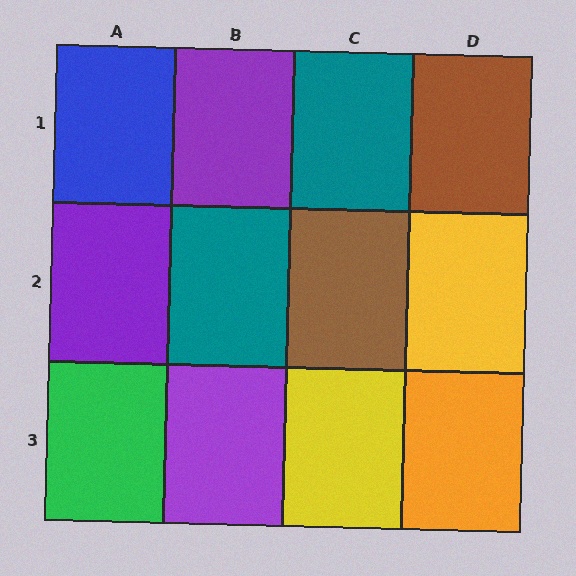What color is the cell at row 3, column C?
Yellow.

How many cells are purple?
3 cells are purple.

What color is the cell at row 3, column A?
Green.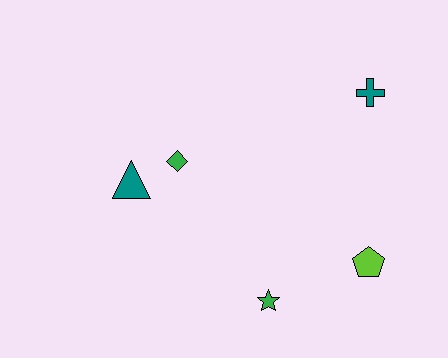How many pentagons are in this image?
There is 1 pentagon.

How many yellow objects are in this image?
There are no yellow objects.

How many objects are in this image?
There are 5 objects.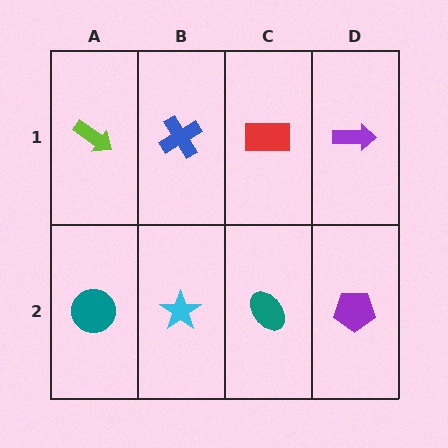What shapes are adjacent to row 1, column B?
A cyan star (row 2, column B), a lime arrow (row 1, column A), a red rectangle (row 1, column C).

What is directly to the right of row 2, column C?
A purple pentagon.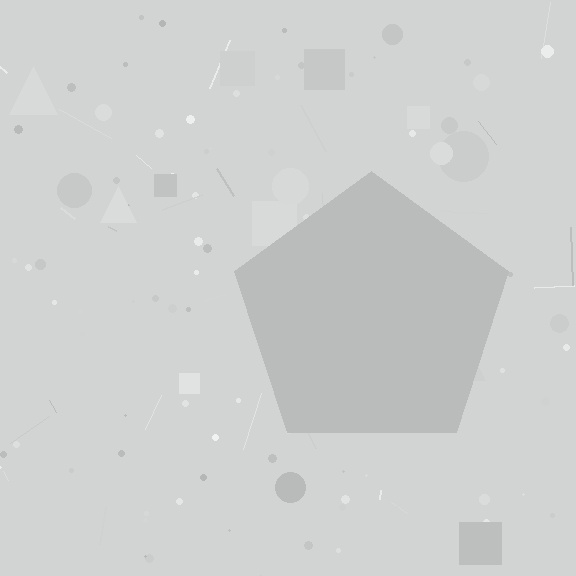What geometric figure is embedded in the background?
A pentagon is embedded in the background.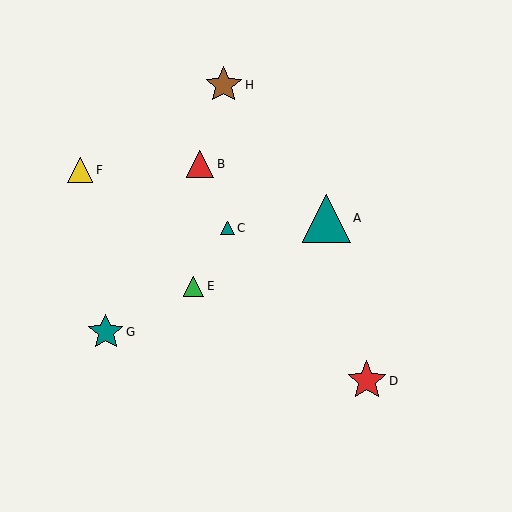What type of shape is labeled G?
Shape G is a teal star.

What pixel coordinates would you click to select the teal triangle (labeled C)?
Click at (228, 228) to select the teal triangle C.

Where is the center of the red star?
The center of the red star is at (367, 381).